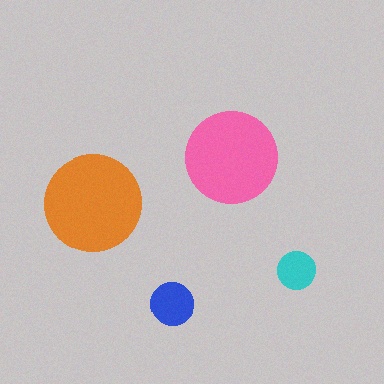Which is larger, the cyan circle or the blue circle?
The blue one.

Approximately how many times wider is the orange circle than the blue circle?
About 2.5 times wider.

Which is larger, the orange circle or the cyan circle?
The orange one.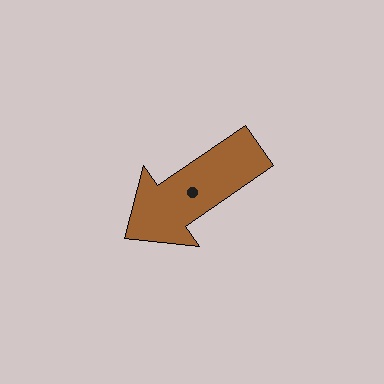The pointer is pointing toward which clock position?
Roughly 8 o'clock.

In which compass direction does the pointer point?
Southwest.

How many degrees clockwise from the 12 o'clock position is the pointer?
Approximately 235 degrees.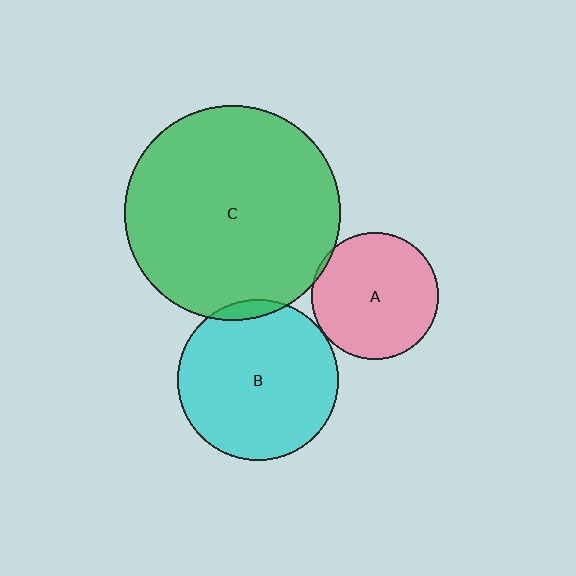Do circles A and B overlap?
Yes.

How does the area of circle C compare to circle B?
Approximately 1.8 times.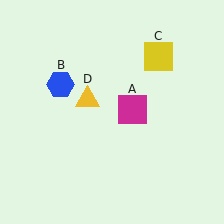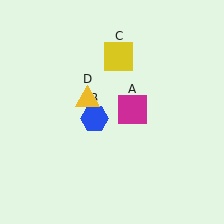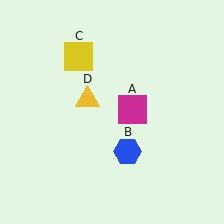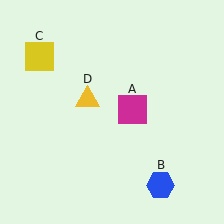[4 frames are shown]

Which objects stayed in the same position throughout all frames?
Magenta square (object A) and yellow triangle (object D) remained stationary.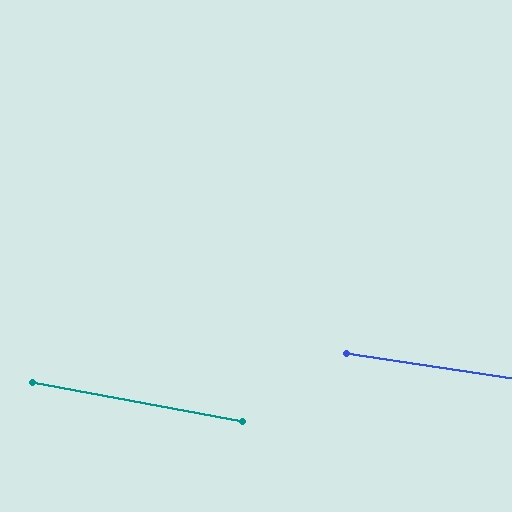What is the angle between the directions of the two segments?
Approximately 2 degrees.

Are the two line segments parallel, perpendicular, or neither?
Parallel — their directions differ by only 2.0°.